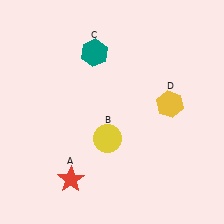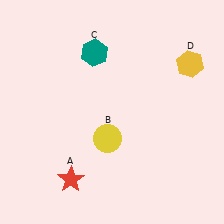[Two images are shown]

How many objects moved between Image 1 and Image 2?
1 object moved between the two images.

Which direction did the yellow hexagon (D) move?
The yellow hexagon (D) moved up.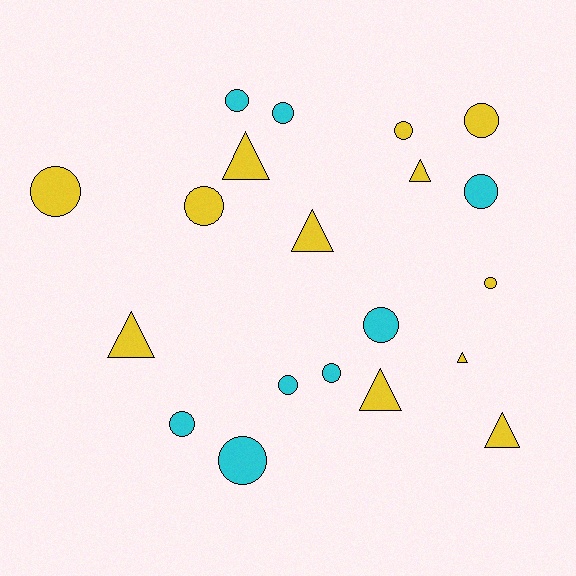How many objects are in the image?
There are 20 objects.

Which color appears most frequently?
Yellow, with 12 objects.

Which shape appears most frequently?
Circle, with 13 objects.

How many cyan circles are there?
There are 8 cyan circles.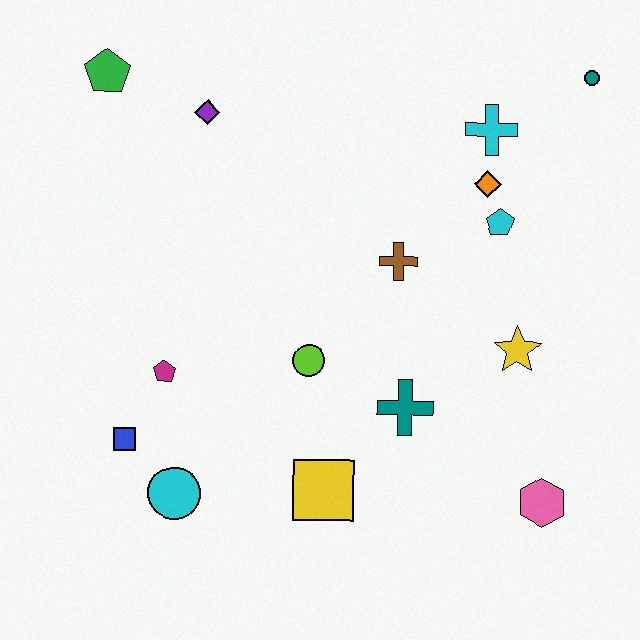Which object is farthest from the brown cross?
The green pentagon is farthest from the brown cross.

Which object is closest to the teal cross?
The lime circle is closest to the teal cross.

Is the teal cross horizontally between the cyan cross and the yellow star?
No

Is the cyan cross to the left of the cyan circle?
No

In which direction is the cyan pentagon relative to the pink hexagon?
The cyan pentagon is above the pink hexagon.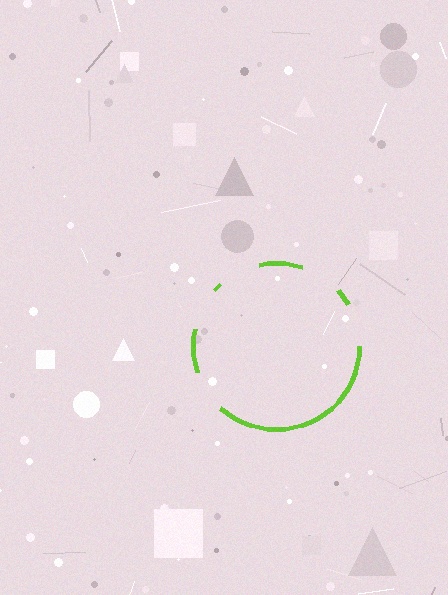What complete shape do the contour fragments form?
The contour fragments form a circle.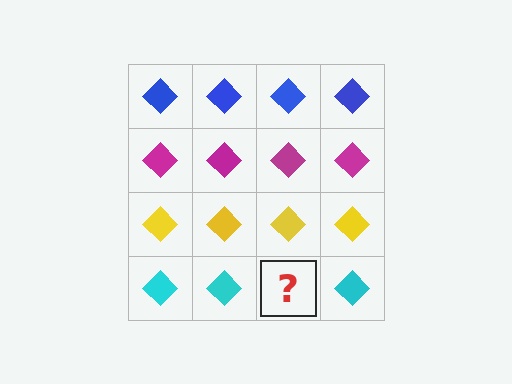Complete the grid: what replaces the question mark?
The question mark should be replaced with a cyan diamond.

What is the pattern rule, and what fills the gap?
The rule is that each row has a consistent color. The gap should be filled with a cyan diamond.